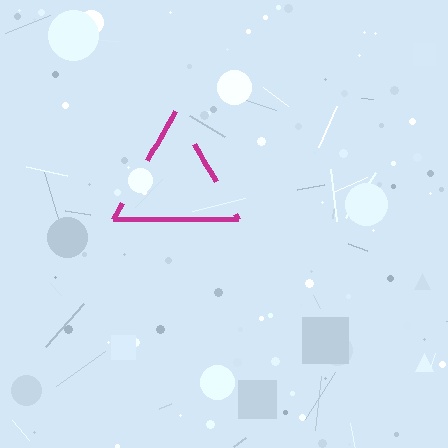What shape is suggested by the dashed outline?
The dashed outline suggests a triangle.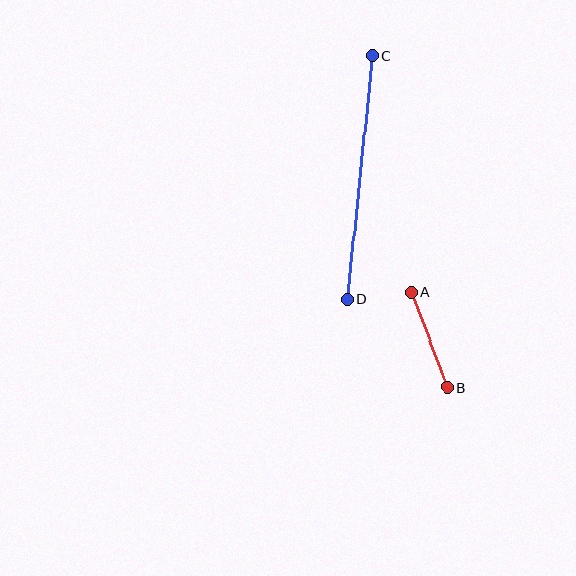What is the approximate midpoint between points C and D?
The midpoint is at approximately (360, 177) pixels.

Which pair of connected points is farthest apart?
Points C and D are farthest apart.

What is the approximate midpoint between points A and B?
The midpoint is at approximately (429, 340) pixels.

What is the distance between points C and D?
The distance is approximately 245 pixels.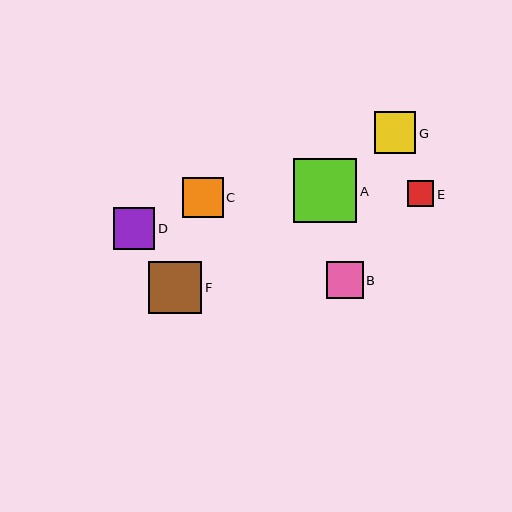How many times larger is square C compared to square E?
Square C is approximately 1.6 times the size of square E.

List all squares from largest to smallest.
From largest to smallest: A, F, D, G, C, B, E.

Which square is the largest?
Square A is the largest with a size of approximately 63 pixels.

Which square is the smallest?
Square E is the smallest with a size of approximately 26 pixels.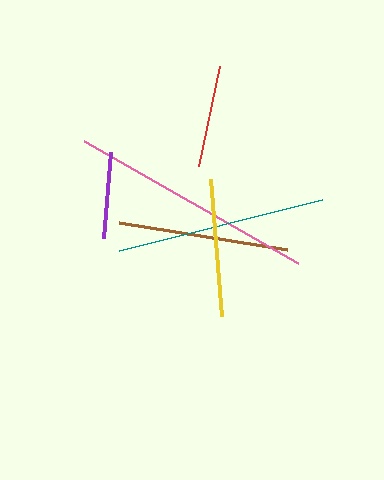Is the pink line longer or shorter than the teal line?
The pink line is longer than the teal line.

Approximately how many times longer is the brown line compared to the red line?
The brown line is approximately 1.7 times the length of the red line.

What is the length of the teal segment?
The teal segment is approximately 209 pixels long.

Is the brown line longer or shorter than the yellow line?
The brown line is longer than the yellow line.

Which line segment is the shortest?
The purple line is the shortest at approximately 86 pixels.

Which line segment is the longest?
The pink line is the longest at approximately 246 pixels.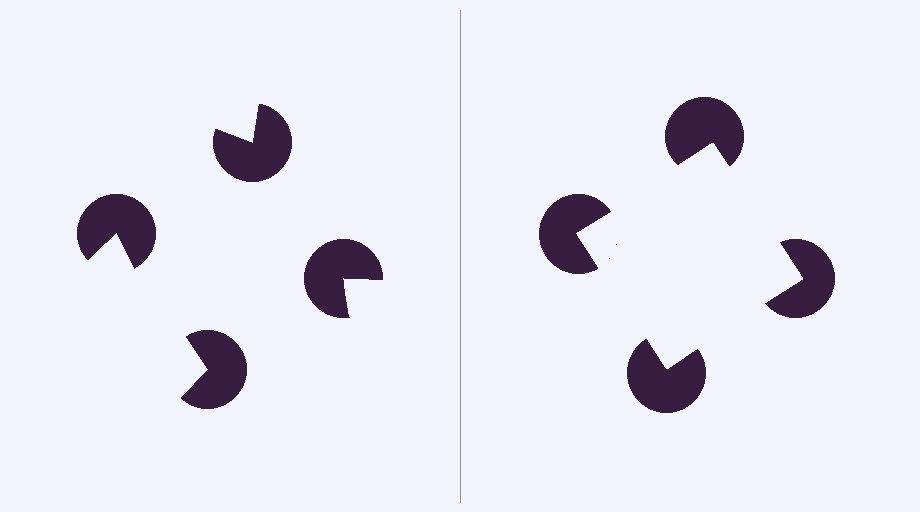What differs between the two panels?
The pac-man discs are positioned identically on both sides; only the wedge orientations differ. On the right they align to a square; on the left they are misaligned.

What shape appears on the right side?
An illusory square.